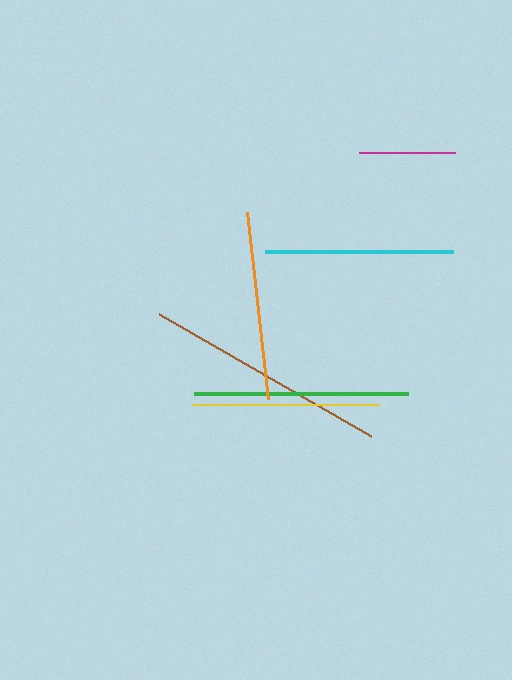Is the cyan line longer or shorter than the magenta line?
The cyan line is longer than the magenta line.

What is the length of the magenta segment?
The magenta segment is approximately 96 pixels long.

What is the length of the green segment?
The green segment is approximately 215 pixels long.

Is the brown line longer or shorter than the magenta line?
The brown line is longer than the magenta line.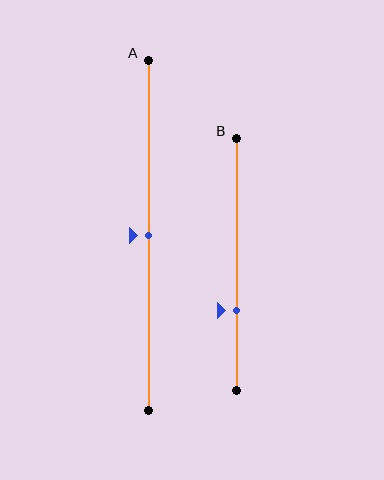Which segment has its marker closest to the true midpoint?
Segment A has its marker closest to the true midpoint.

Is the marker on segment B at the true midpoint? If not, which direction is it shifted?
No, the marker on segment B is shifted downward by about 18% of the segment length.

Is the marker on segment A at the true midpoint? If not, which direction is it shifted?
Yes, the marker on segment A is at the true midpoint.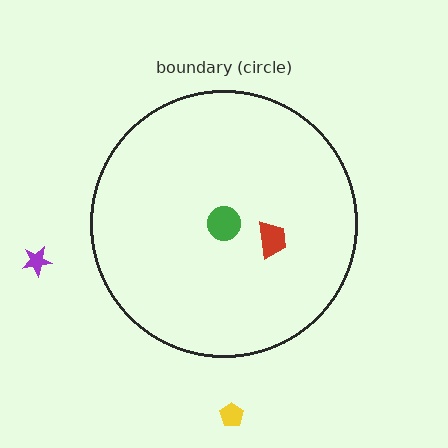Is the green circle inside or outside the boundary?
Inside.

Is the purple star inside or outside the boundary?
Outside.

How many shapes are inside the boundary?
2 inside, 2 outside.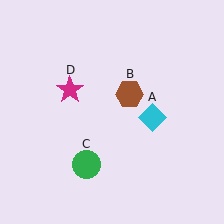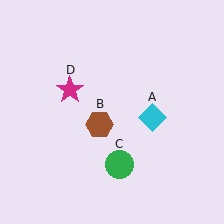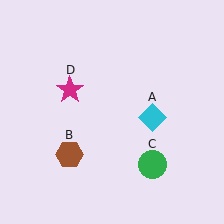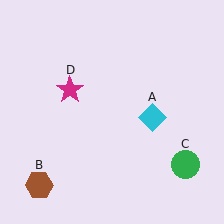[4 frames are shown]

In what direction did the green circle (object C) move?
The green circle (object C) moved right.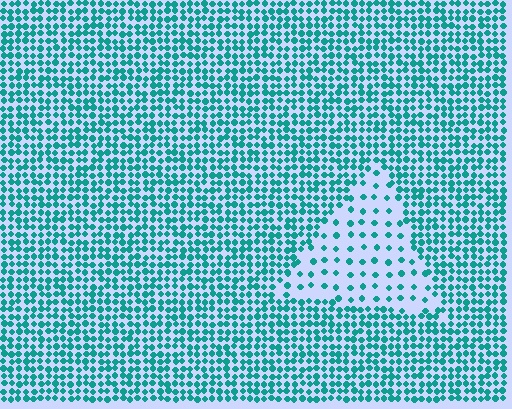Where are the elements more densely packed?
The elements are more densely packed outside the triangle boundary.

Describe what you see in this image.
The image contains small teal elements arranged at two different densities. A triangle-shaped region is visible where the elements are less densely packed than the surrounding area.